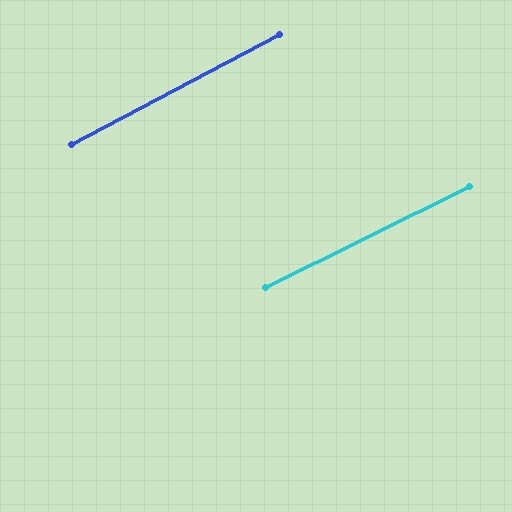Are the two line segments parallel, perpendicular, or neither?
Parallel — their directions differ by only 1.5°.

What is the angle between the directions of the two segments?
Approximately 1 degree.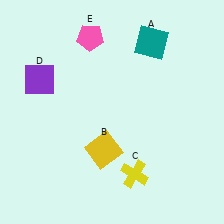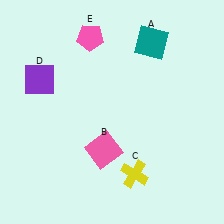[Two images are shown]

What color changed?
The square (B) changed from yellow in Image 1 to pink in Image 2.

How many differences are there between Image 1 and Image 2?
There is 1 difference between the two images.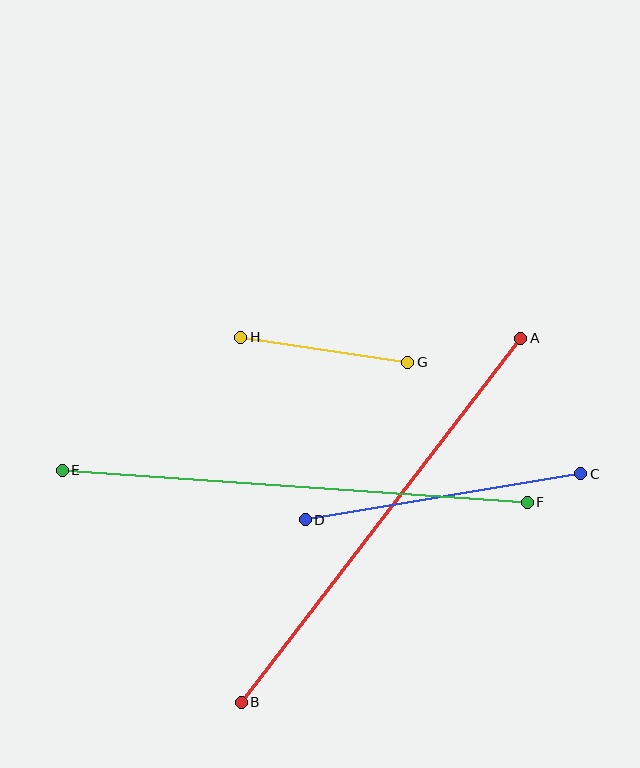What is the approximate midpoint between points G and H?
The midpoint is at approximately (324, 350) pixels.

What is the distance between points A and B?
The distance is approximately 459 pixels.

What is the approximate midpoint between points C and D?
The midpoint is at approximately (443, 497) pixels.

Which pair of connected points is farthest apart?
Points E and F are farthest apart.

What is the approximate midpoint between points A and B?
The midpoint is at approximately (381, 520) pixels.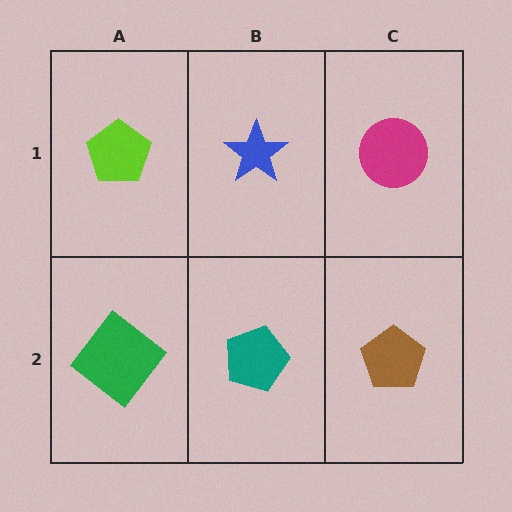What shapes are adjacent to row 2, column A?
A lime pentagon (row 1, column A), a teal pentagon (row 2, column B).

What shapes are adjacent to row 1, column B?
A teal pentagon (row 2, column B), a lime pentagon (row 1, column A), a magenta circle (row 1, column C).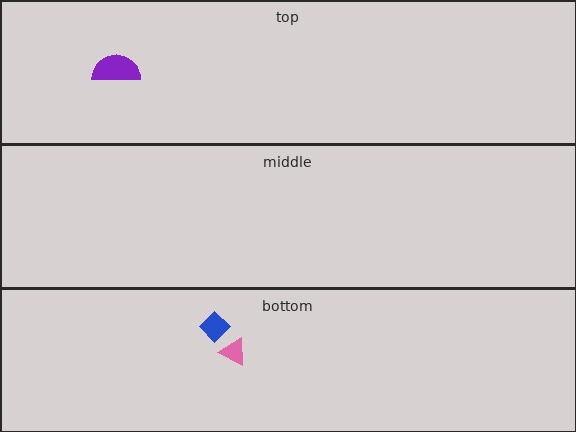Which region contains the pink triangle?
The bottom region.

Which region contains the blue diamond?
The bottom region.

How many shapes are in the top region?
1.